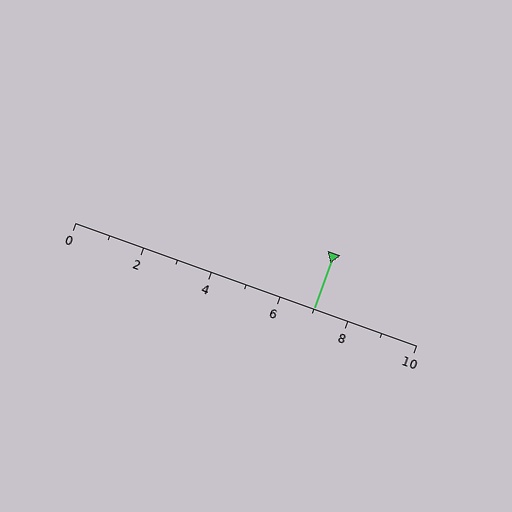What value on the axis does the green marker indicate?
The marker indicates approximately 7.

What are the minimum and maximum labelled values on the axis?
The axis runs from 0 to 10.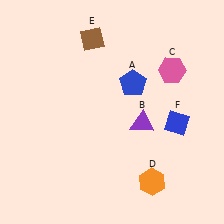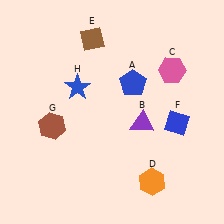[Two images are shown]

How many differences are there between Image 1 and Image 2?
There are 2 differences between the two images.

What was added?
A brown hexagon (G), a blue star (H) were added in Image 2.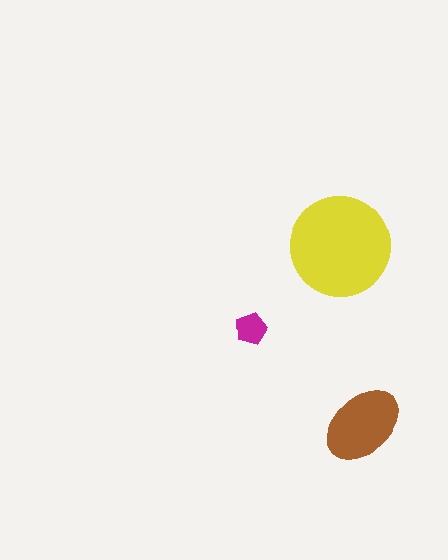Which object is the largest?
The yellow circle.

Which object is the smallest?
The magenta pentagon.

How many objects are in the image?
There are 3 objects in the image.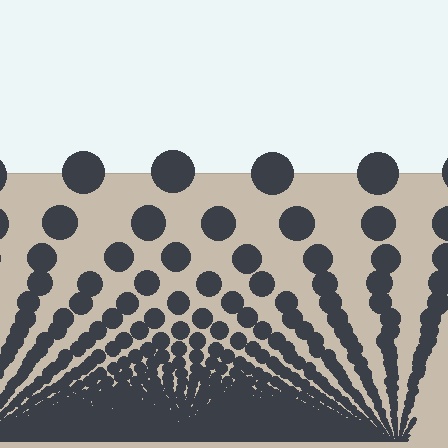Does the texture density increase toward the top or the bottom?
Density increases toward the bottom.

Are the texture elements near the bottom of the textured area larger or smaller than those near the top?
Smaller. The gradient is inverted — elements near the bottom are smaller and denser.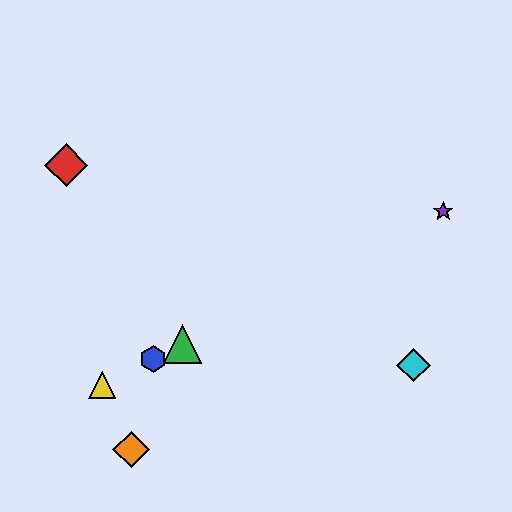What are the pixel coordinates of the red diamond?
The red diamond is at (66, 165).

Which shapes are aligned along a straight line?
The blue hexagon, the green triangle, the yellow triangle, the purple star are aligned along a straight line.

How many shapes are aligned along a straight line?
4 shapes (the blue hexagon, the green triangle, the yellow triangle, the purple star) are aligned along a straight line.